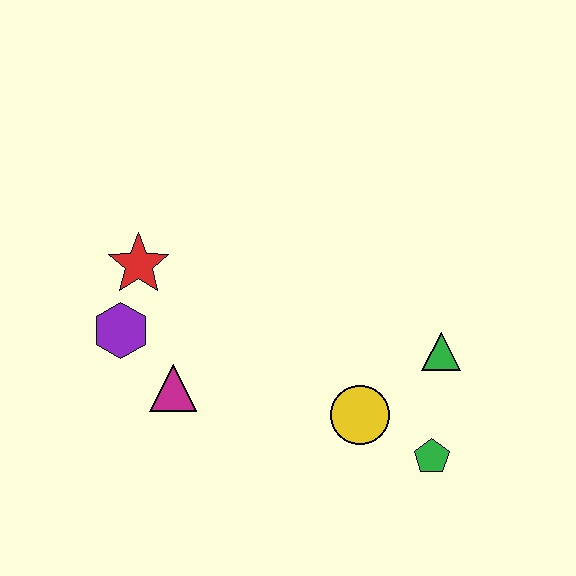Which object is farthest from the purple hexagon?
The green pentagon is farthest from the purple hexagon.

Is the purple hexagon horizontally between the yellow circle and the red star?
No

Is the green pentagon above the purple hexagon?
No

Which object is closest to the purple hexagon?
The red star is closest to the purple hexagon.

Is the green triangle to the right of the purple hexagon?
Yes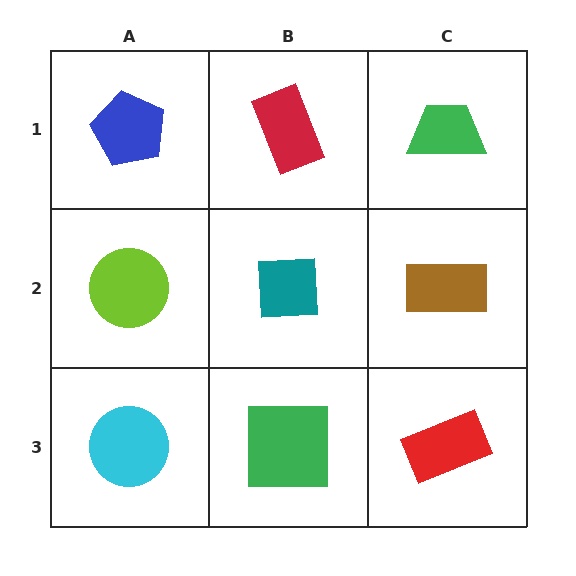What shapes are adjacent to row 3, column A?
A lime circle (row 2, column A), a green square (row 3, column B).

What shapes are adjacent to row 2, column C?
A green trapezoid (row 1, column C), a red rectangle (row 3, column C), a teal square (row 2, column B).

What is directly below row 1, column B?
A teal square.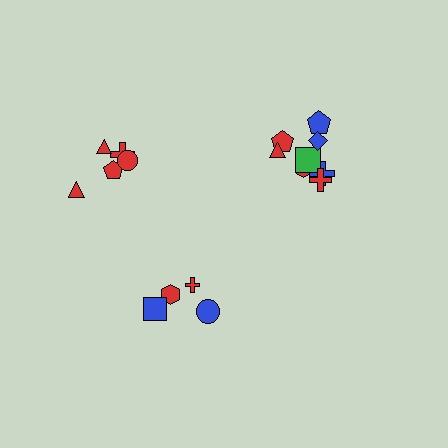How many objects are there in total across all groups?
There are 17 objects.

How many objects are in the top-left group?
There are 5 objects.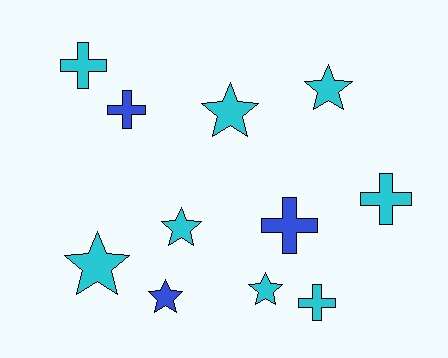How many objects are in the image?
There are 11 objects.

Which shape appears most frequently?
Star, with 6 objects.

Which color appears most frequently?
Cyan, with 8 objects.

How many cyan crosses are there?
There are 3 cyan crosses.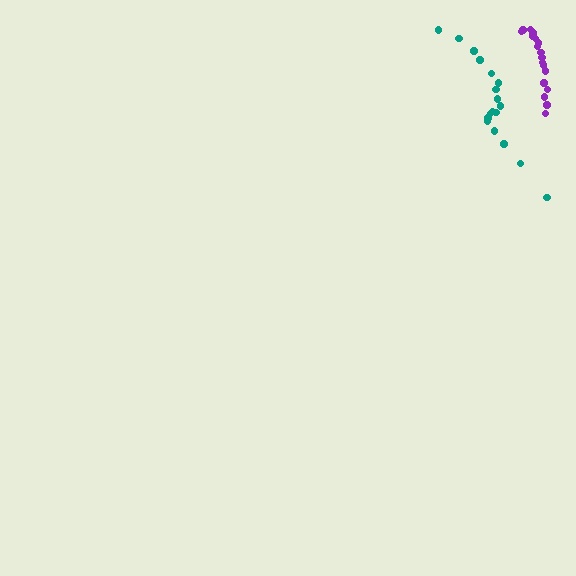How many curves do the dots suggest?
There are 2 distinct paths.